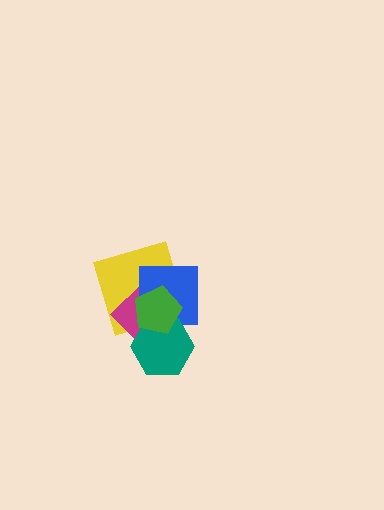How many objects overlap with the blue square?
4 objects overlap with the blue square.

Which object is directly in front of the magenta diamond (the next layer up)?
The blue square is directly in front of the magenta diamond.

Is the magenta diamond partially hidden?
Yes, it is partially covered by another shape.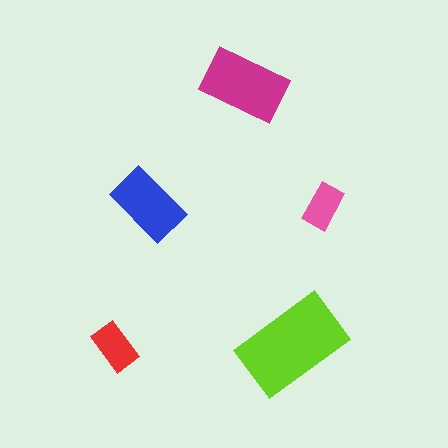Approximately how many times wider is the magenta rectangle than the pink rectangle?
About 2 times wider.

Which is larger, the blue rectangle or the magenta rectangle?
The magenta one.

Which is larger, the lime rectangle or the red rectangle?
The lime one.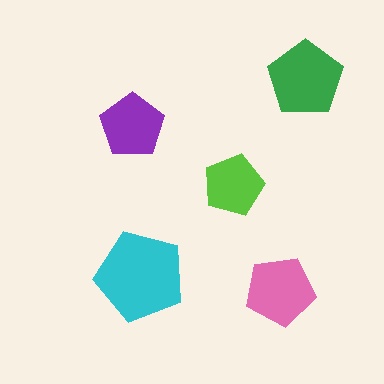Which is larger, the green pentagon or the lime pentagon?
The green one.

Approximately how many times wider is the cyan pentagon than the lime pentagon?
About 1.5 times wider.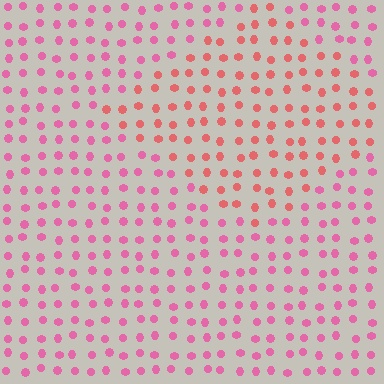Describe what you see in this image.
The image is filled with small pink elements in a uniform arrangement. A diamond-shaped region is visible where the elements are tinted to a slightly different hue, forming a subtle color boundary.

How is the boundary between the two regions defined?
The boundary is defined purely by a slight shift in hue (about 30 degrees). Spacing, size, and orientation are identical on both sides.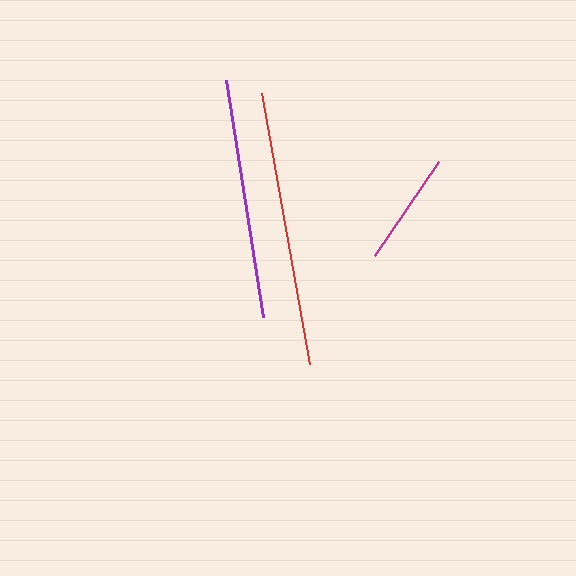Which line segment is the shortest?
The magenta line is the shortest at approximately 114 pixels.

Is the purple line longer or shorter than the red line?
The red line is longer than the purple line.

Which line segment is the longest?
The red line is the longest at approximately 275 pixels.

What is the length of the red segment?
The red segment is approximately 275 pixels long.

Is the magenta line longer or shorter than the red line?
The red line is longer than the magenta line.